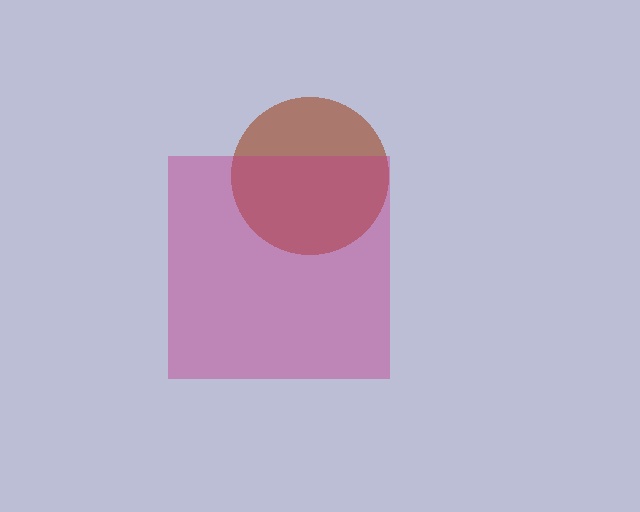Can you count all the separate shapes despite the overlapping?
Yes, there are 2 separate shapes.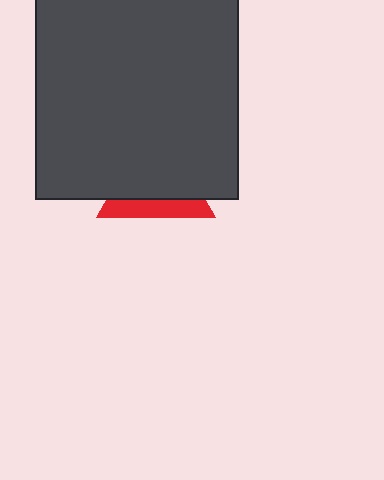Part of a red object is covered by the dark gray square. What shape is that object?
It is a triangle.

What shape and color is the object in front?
The object in front is a dark gray square.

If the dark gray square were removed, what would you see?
You would see the complete red triangle.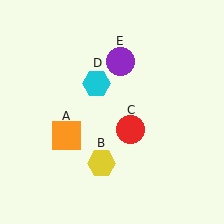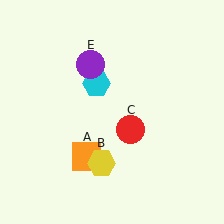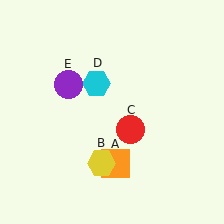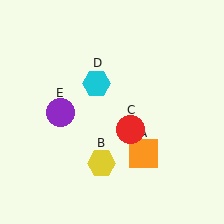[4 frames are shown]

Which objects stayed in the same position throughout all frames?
Yellow hexagon (object B) and red circle (object C) and cyan hexagon (object D) remained stationary.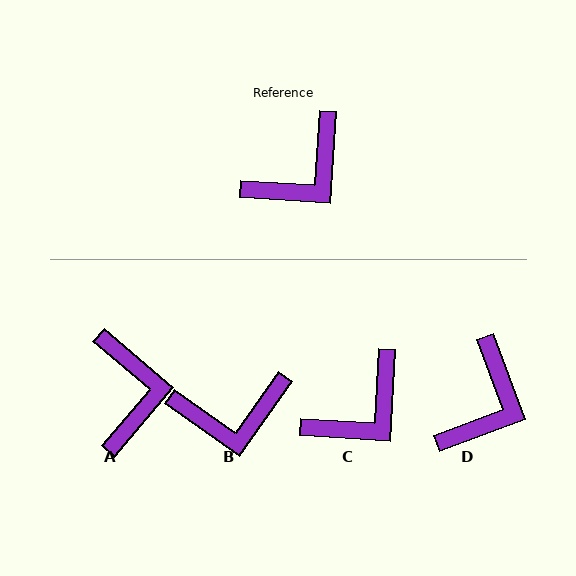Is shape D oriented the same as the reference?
No, it is off by about 24 degrees.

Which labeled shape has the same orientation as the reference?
C.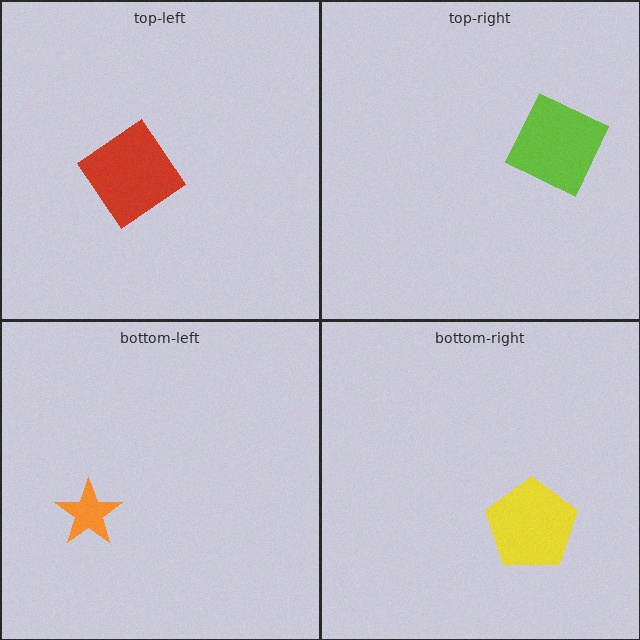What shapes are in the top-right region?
The lime diamond.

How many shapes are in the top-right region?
1.